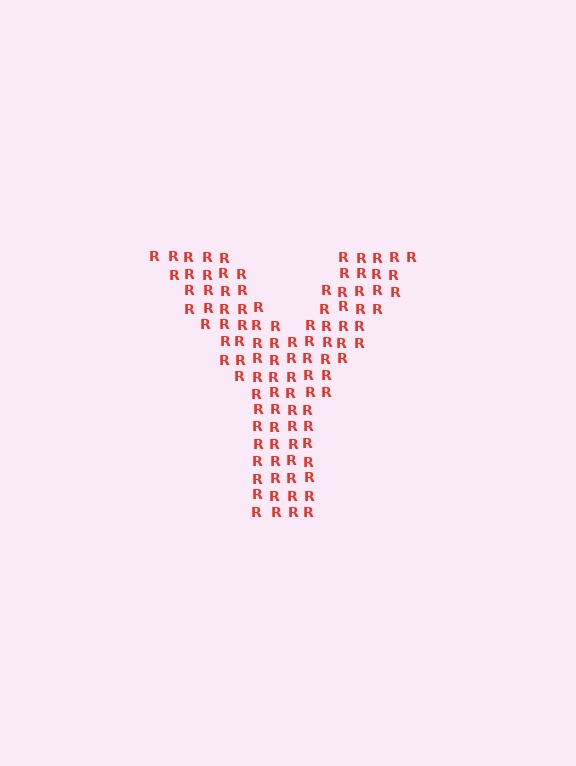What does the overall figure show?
The overall figure shows the letter Y.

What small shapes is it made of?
It is made of small letter R's.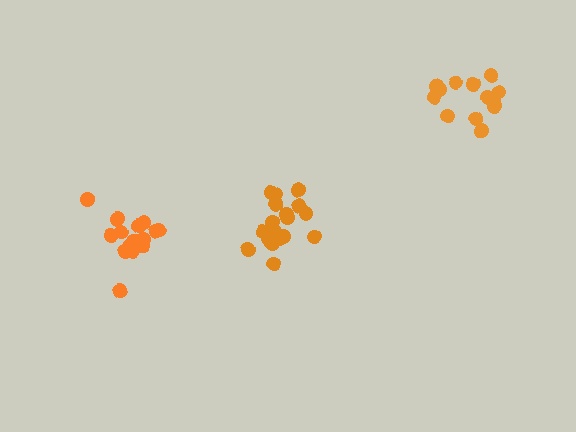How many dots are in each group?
Group 1: 13 dots, Group 2: 18 dots, Group 3: 16 dots (47 total).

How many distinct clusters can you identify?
There are 3 distinct clusters.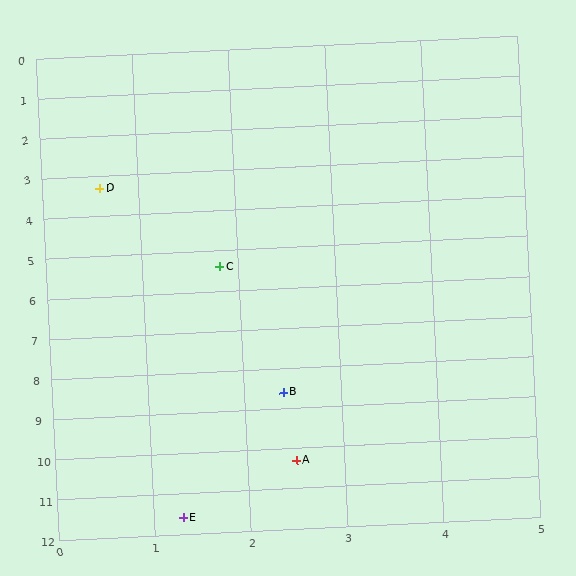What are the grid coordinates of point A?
Point A is at approximately (2.5, 10.3).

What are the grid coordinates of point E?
Point E is at approximately (1.3, 11.6).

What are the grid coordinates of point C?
Point C is at approximately (1.8, 5.4).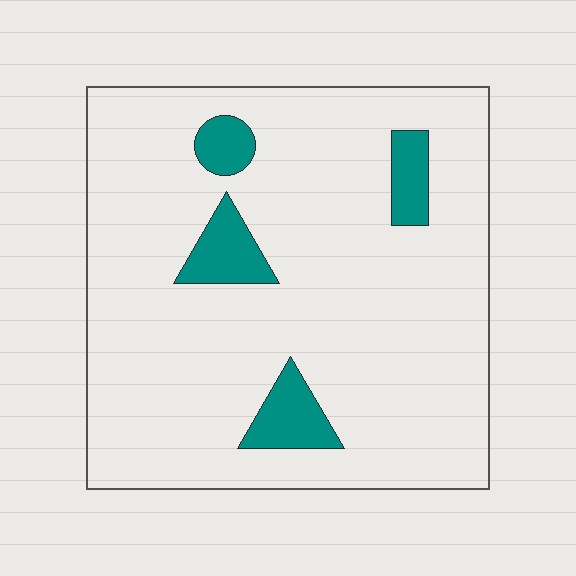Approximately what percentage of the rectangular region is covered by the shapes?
Approximately 10%.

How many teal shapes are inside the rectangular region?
4.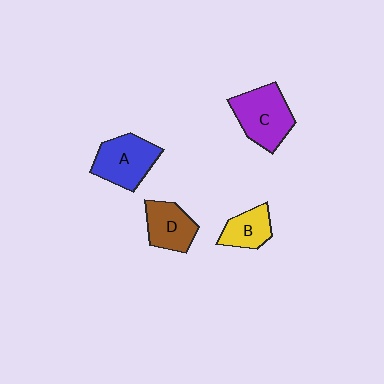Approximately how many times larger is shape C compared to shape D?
Approximately 1.4 times.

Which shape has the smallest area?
Shape B (yellow).